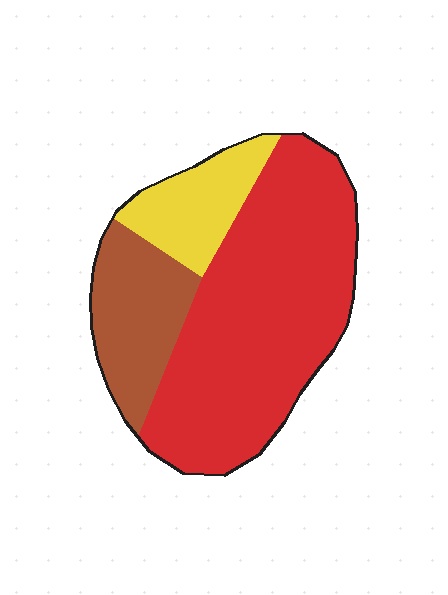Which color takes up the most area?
Red, at roughly 65%.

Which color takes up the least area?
Yellow, at roughly 15%.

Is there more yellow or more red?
Red.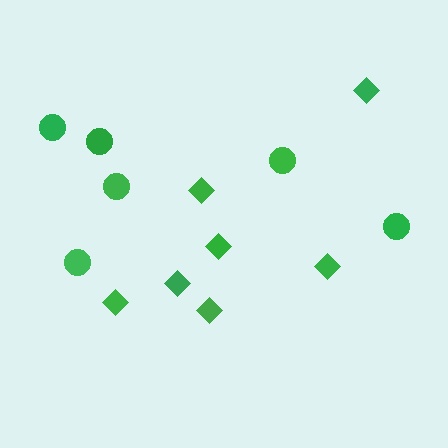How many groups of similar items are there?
There are 2 groups: one group of diamonds (7) and one group of circles (6).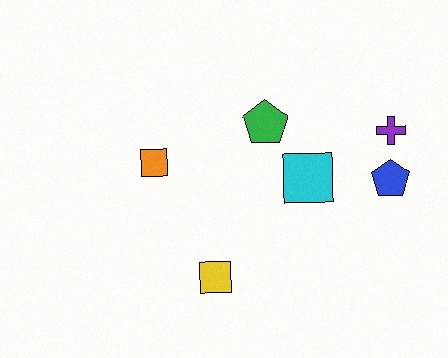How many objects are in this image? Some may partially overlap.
There are 6 objects.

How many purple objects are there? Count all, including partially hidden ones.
There is 1 purple object.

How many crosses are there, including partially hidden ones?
There is 1 cross.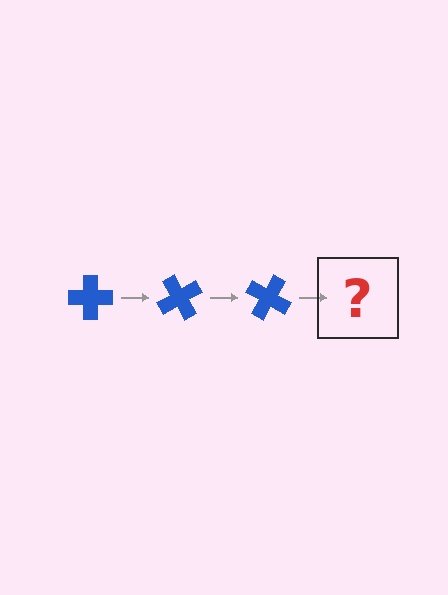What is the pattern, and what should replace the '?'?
The pattern is that the cross rotates 60 degrees each step. The '?' should be a blue cross rotated 180 degrees.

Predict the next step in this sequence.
The next step is a blue cross rotated 180 degrees.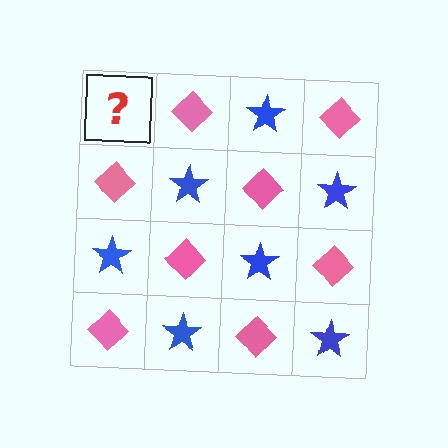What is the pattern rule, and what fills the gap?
The rule is that it alternates blue star and pink diamond in a checkerboard pattern. The gap should be filled with a blue star.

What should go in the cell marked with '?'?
The missing cell should contain a blue star.